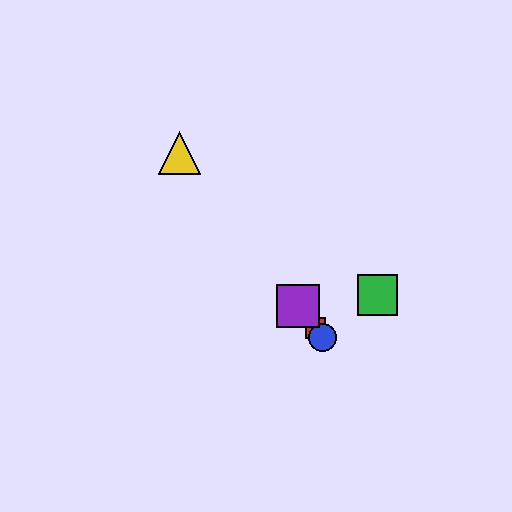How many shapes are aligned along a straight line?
4 shapes (the red square, the blue circle, the yellow triangle, the purple square) are aligned along a straight line.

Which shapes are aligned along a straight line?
The red square, the blue circle, the yellow triangle, the purple square are aligned along a straight line.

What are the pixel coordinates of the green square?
The green square is at (377, 295).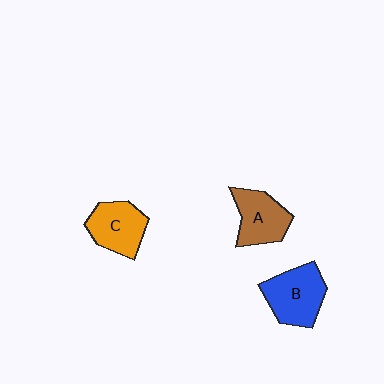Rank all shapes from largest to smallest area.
From largest to smallest: B (blue), C (orange), A (brown).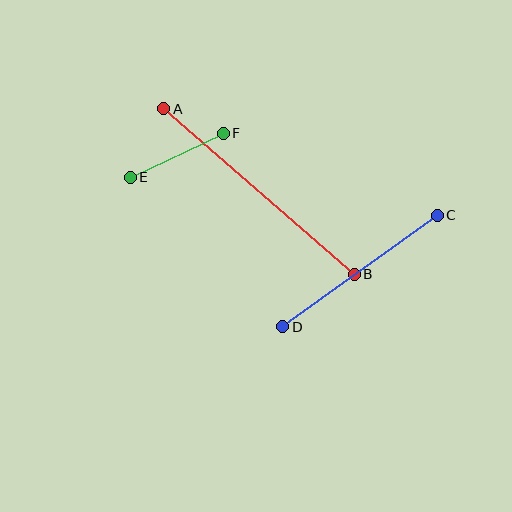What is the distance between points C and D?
The distance is approximately 191 pixels.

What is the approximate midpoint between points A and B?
The midpoint is at approximately (259, 191) pixels.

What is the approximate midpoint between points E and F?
The midpoint is at approximately (177, 155) pixels.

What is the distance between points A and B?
The distance is approximately 252 pixels.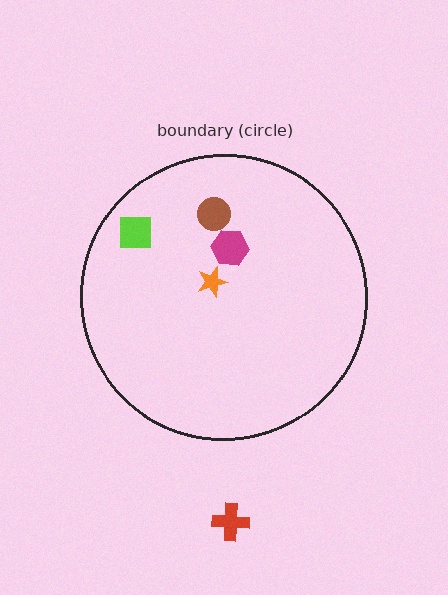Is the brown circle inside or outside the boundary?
Inside.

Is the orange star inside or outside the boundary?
Inside.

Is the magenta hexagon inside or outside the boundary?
Inside.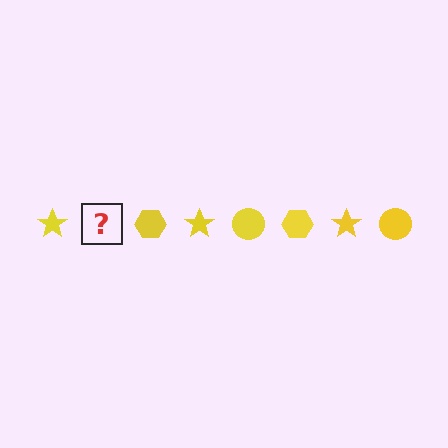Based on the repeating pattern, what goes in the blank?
The blank should be a yellow circle.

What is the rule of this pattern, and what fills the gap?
The rule is that the pattern cycles through star, circle, hexagon shapes in yellow. The gap should be filled with a yellow circle.